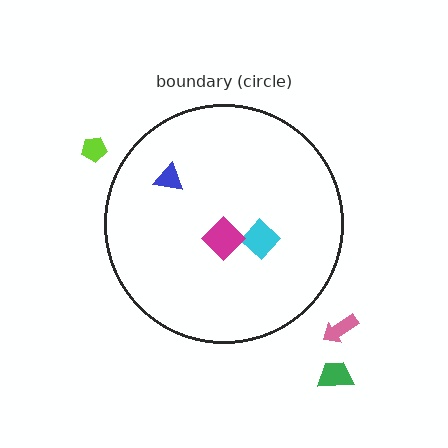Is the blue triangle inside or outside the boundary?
Inside.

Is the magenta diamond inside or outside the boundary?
Inside.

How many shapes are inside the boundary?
3 inside, 3 outside.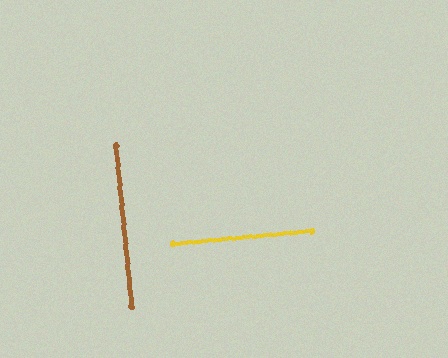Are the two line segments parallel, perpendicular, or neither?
Perpendicular — they meet at approximately 90°.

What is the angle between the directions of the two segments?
Approximately 90 degrees.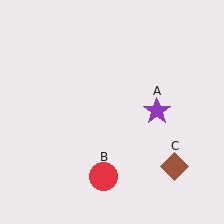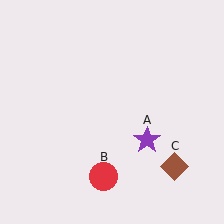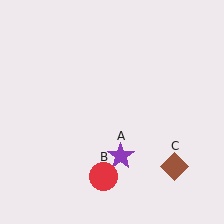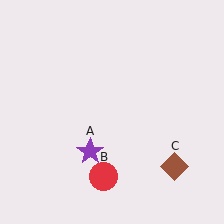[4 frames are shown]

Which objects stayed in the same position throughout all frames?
Red circle (object B) and brown diamond (object C) remained stationary.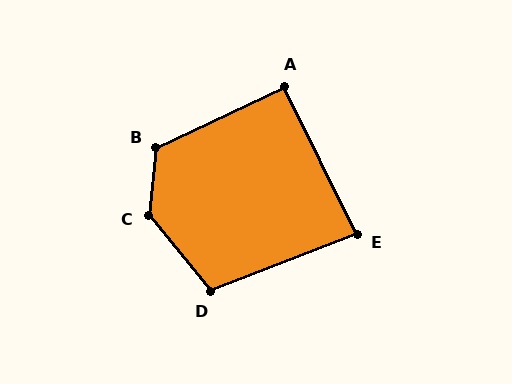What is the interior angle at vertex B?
Approximately 121 degrees (obtuse).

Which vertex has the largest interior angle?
C, at approximately 135 degrees.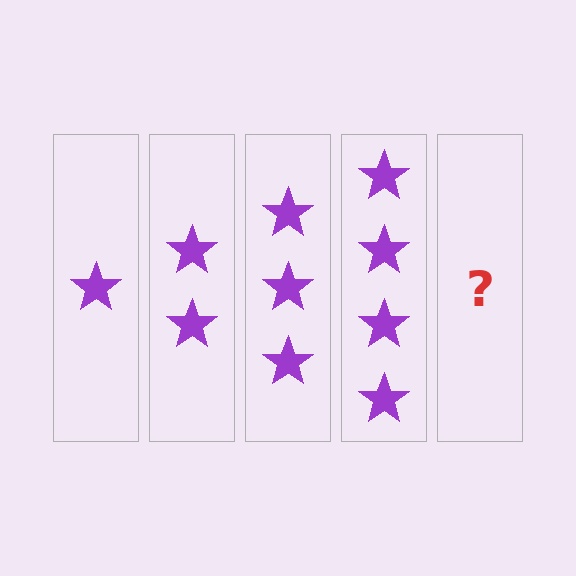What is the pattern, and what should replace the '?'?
The pattern is that each step adds one more star. The '?' should be 5 stars.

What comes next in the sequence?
The next element should be 5 stars.